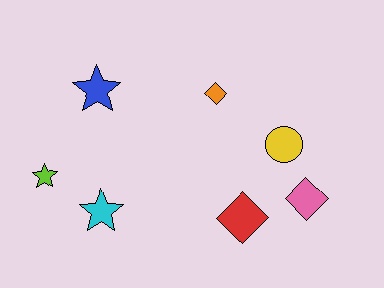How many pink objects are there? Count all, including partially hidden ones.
There is 1 pink object.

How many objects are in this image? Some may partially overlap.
There are 7 objects.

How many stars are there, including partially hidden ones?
There are 3 stars.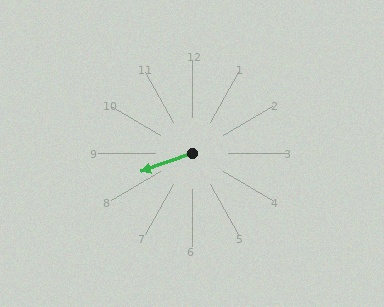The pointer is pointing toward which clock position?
Roughly 8 o'clock.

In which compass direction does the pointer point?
West.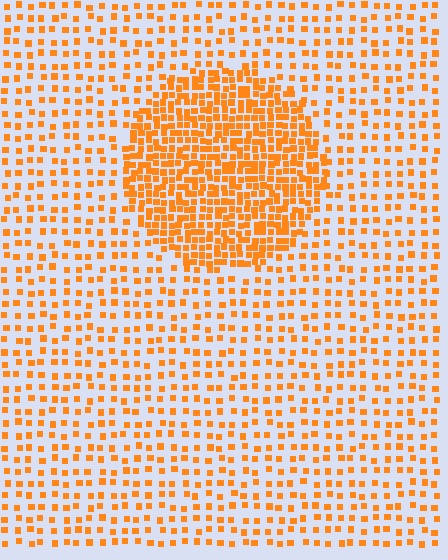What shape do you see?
I see a circle.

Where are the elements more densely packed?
The elements are more densely packed inside the circle boundary.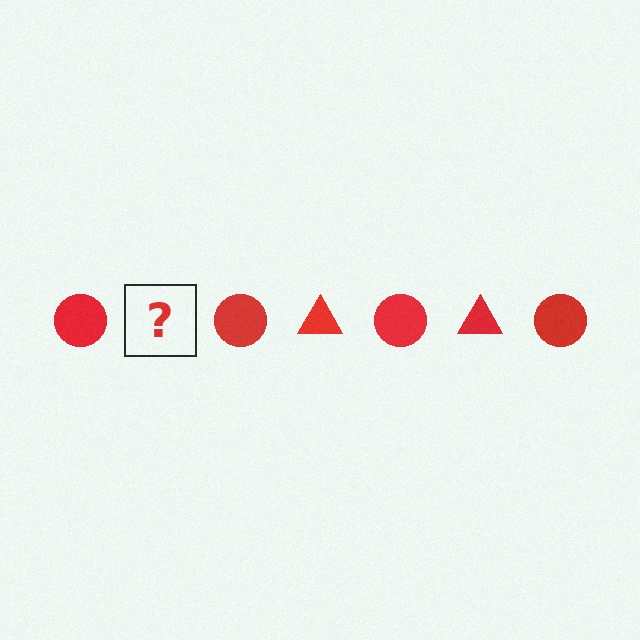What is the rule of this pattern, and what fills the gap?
The rule is that the pattern cycles through circle, triangle shapes in red. The gap should be filled with a red triangle.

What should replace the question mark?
The question mark should be replaced with a red triangle.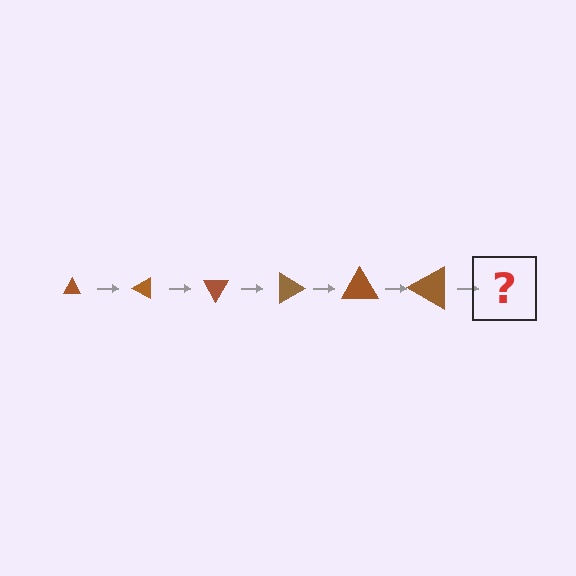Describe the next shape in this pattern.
It should be a triangle, larger than the previous one and rotated 180 degrees from the start.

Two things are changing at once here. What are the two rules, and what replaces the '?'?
The two rules are that the triangle grows larger each step and it rotates 30 degrees each step. The '?' should be a triangle, larger than the previous one and rotated 180 degrees from the start.